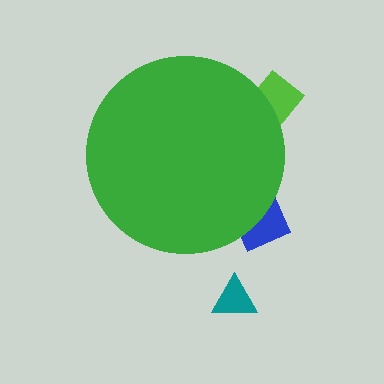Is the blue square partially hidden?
Yes, the blue square is partially hidden behind the green circle.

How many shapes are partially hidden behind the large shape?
2 shapes are partially hidden.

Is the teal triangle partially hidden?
No, the teal triangle is fully visible.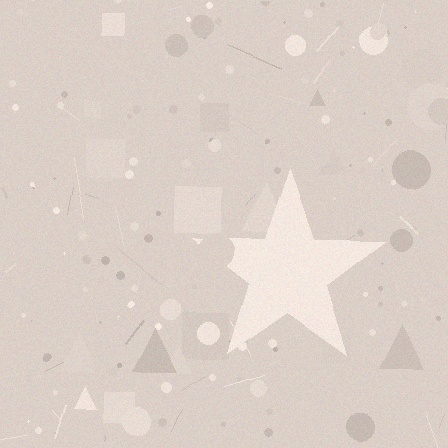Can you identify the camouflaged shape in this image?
The camouflaged shape is a star.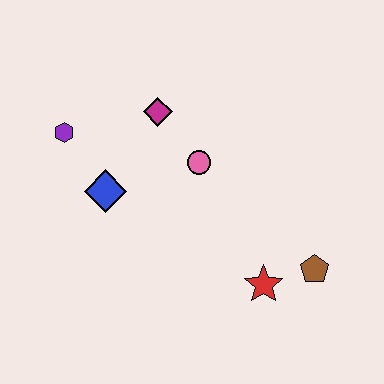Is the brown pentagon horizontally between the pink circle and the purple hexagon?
No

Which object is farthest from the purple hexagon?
The brown pentagon is farthest from the purple hexagon.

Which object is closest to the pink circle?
The magenta diamond is closest to the pink circle.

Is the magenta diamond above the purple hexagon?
Yes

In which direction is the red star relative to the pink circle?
The red star is below the pink circle.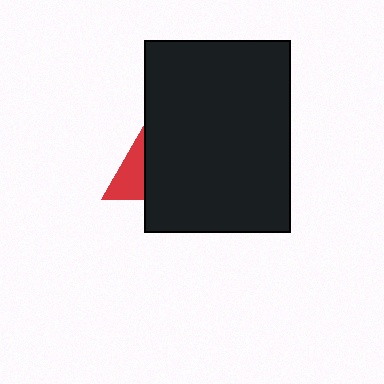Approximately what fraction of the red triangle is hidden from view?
Roughly 65% of the red triangle is hidden behind the black rectangle.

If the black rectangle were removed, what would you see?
You would see the complete red triangle.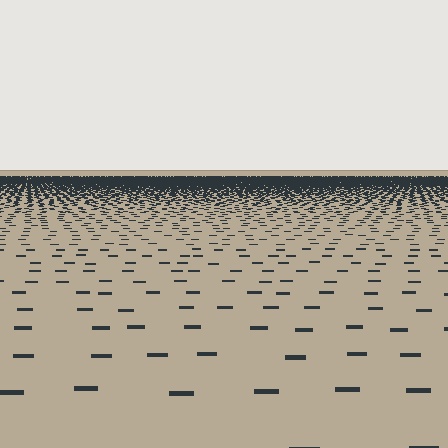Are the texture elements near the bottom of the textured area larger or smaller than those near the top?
Larger. Near the bottom, elements are closer to the viewer and appear at a bigger on-screen size.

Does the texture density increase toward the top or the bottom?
Density increases toward the top.